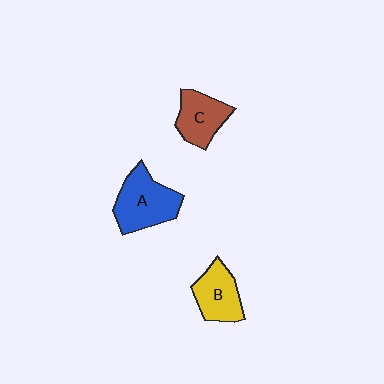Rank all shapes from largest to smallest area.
From largest to smallest: A (blue), B (yellow), C (brown).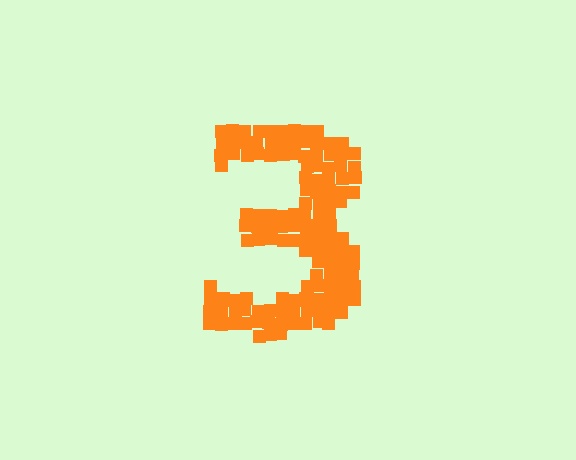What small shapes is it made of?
It is made of small squares.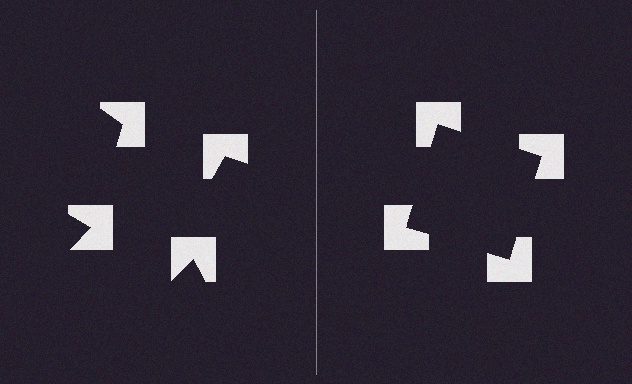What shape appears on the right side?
An illusory square.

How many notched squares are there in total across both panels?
8 — 4 on each side.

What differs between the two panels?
The notched squares are positioned identically on both sides; only the wedge orientations differ. On the right they align to a square; on the left they are misaligned.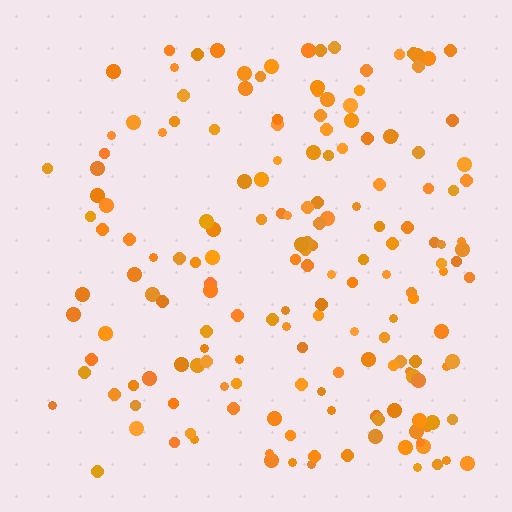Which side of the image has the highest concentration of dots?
The right.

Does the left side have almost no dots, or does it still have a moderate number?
Still a moderate number, just noticeably fewer than the right.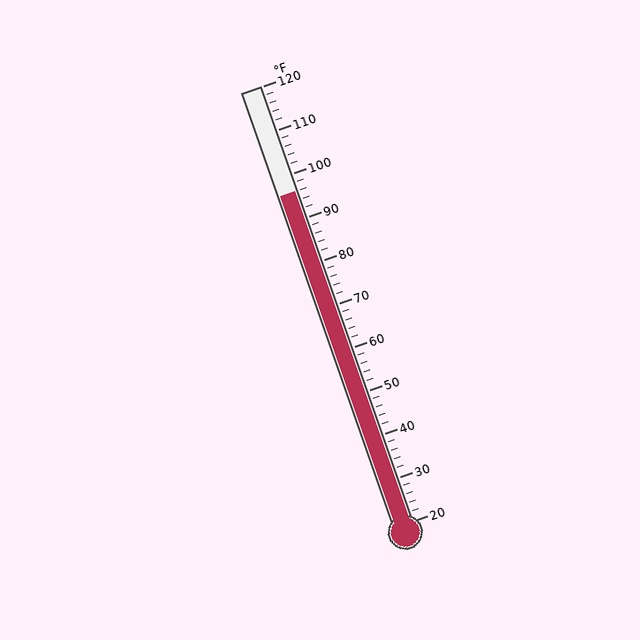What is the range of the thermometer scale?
The thermometer scale ranges from 20°F to 120°F.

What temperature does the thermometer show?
The thermometer shows approximately 96°F.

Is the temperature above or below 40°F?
The temperature is above 40°F.